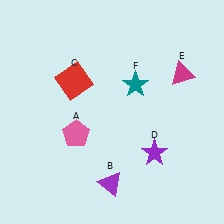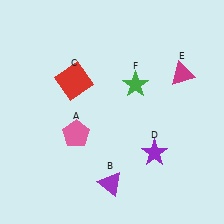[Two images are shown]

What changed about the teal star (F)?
In Image 1, F is teal. In Image 2, it changed to green.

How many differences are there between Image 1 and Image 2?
There is 1 difference between the two images.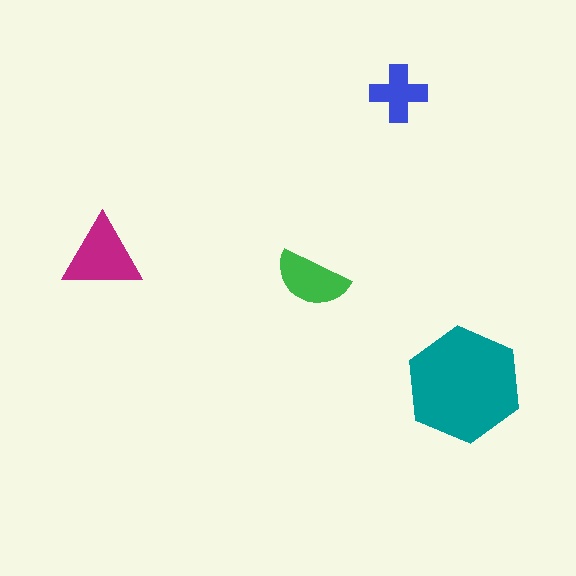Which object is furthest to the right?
The teal hexagon is rightmost.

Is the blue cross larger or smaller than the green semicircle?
Smaller.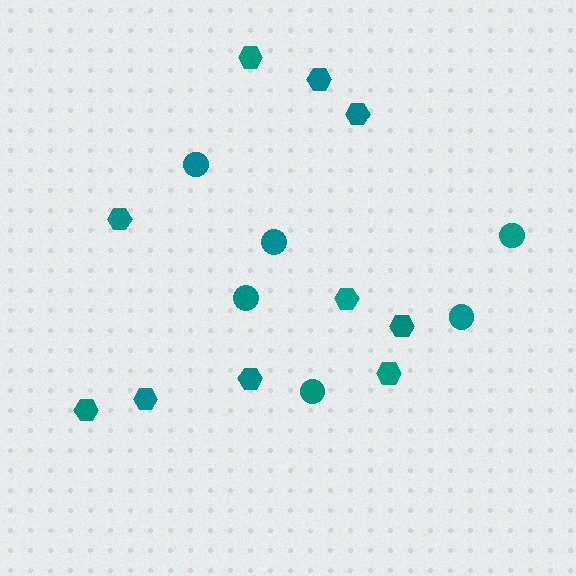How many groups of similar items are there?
There are 2 groups: one group of circles (6) and one group of hexagons (10).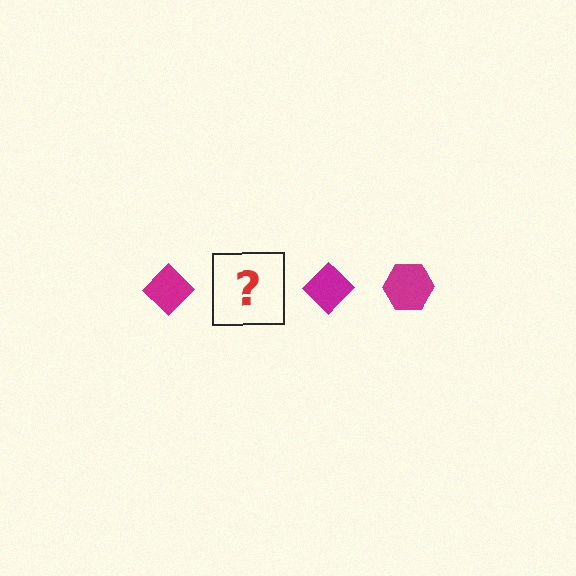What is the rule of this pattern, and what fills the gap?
The rule is that the pattern cycles through diamond, hexagon shapes in magenta. The gap should be filled with a magenta hexagon.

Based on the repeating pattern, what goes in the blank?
The blank should be a magenta hexagon.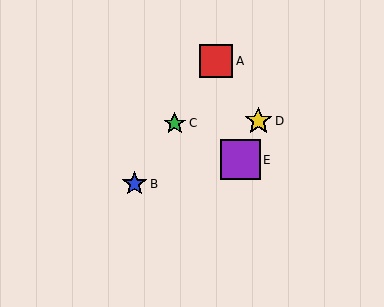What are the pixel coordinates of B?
Object B is at (135, 184).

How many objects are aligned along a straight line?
3 objects (A, B, C) are aligned along a straight line.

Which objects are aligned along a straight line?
Objects A, B, C are aligned along a straight line.